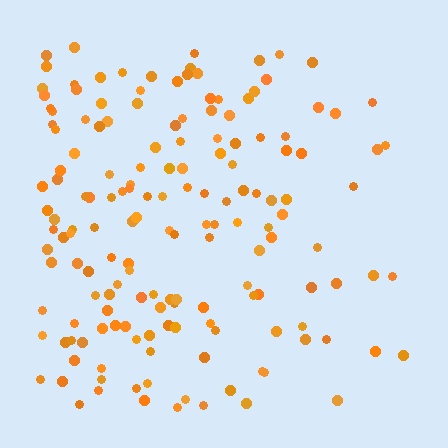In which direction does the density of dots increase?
From right to left, with the left side densest.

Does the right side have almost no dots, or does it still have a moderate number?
Still a moderate number, just noticeably fewer than the left.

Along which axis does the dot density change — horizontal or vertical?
Horizontal.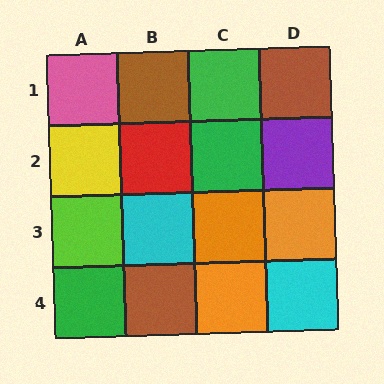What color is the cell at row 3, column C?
Orange.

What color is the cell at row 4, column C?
Orange.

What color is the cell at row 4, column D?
Cyan.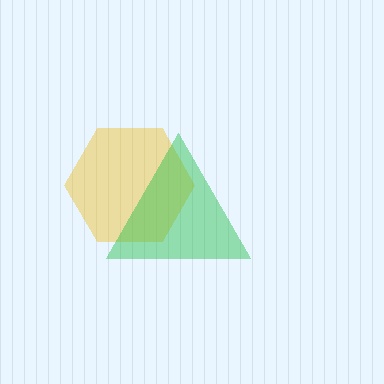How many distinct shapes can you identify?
There are 2 distinct shapes: a yellow hexagon, a green triangle.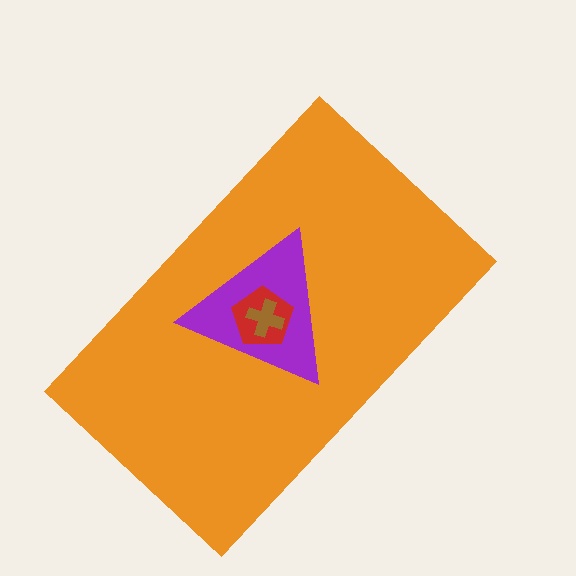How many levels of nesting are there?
4.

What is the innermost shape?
The brown cross.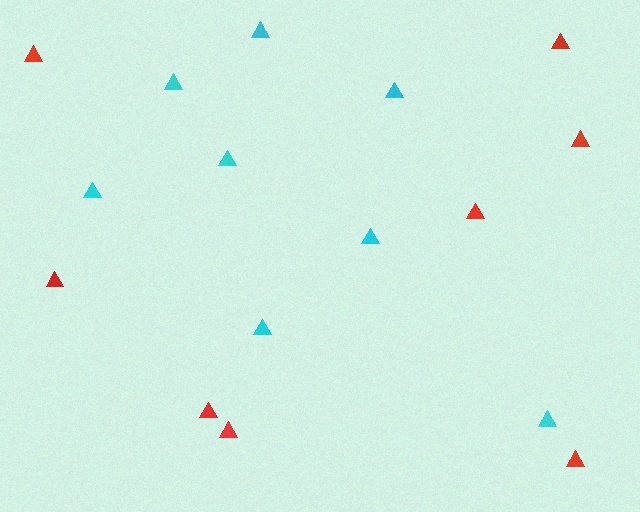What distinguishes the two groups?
There are 2 groups: one group of red triangles (8) and one group of cyan triangles (8).